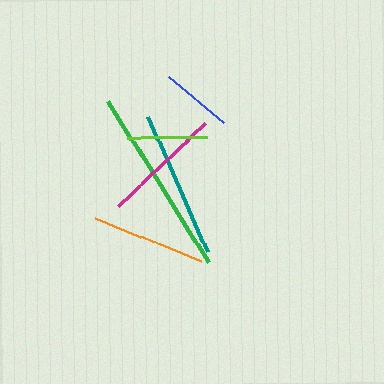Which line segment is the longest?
The green line is the longest at approximately 189 pixels.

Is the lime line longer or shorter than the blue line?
The lime line is longer than the blue line.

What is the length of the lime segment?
The lime segment is approximately 80 pixels long.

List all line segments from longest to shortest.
From longest to shortest: green, teal, magenta, orange, lime, blue.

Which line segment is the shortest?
The blue line is the shortest at approximately 71 pixels.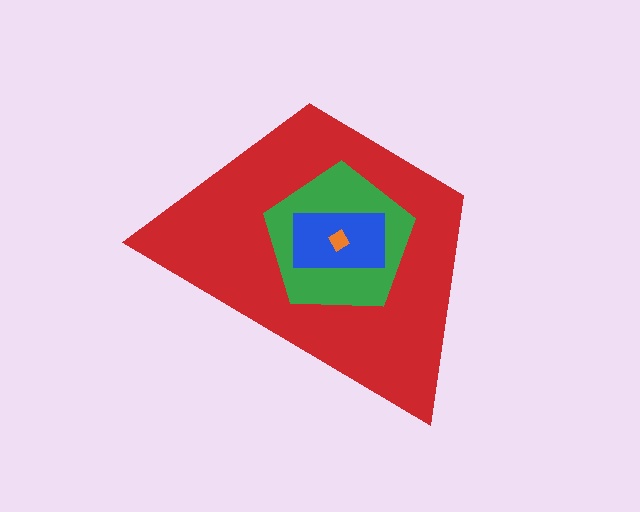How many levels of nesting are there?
4.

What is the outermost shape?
The red trapezoid.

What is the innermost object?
The orange diamond.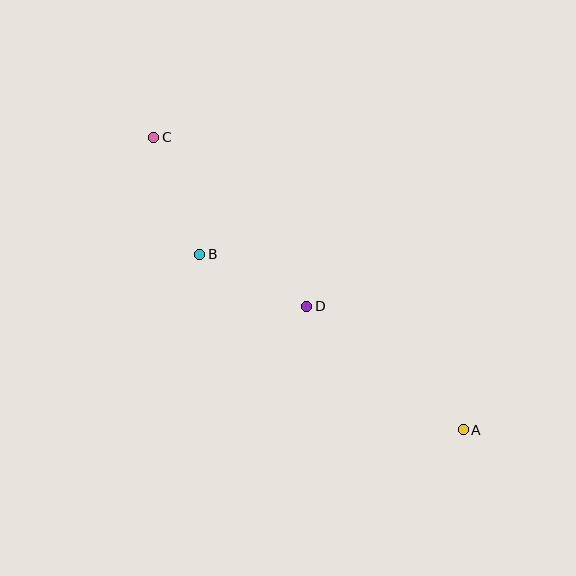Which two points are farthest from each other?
Points A and C are farthest from each other.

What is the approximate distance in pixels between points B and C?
The distance between B and C is approximately 126 pixels.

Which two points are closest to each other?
Points B and D are closest to each other.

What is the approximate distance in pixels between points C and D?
The distance between C and D is approximately 228 pixels.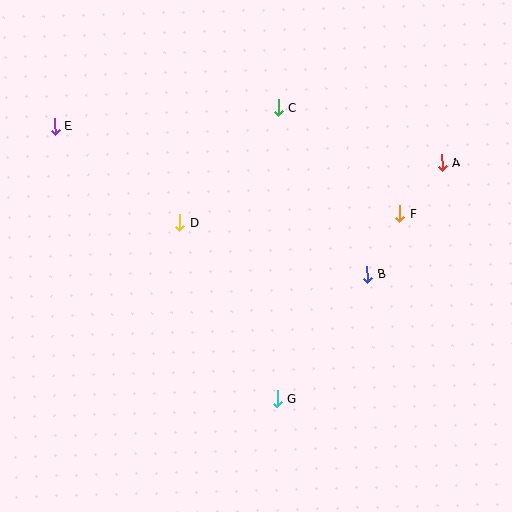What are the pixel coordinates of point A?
Point A is at (442, 163).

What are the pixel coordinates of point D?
Point D is at (180, 223).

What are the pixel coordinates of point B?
Point B is at (367, 275).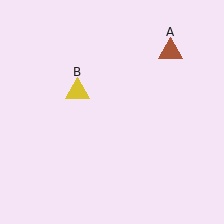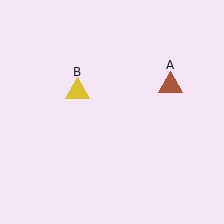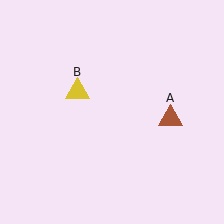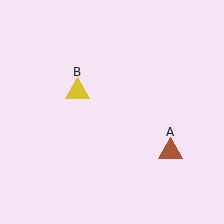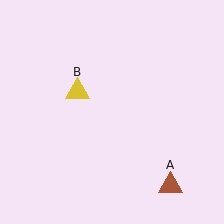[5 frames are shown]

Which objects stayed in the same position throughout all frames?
Yellow triangle (object B) remained stationary.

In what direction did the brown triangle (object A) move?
The brown triangle (object A) moved down.